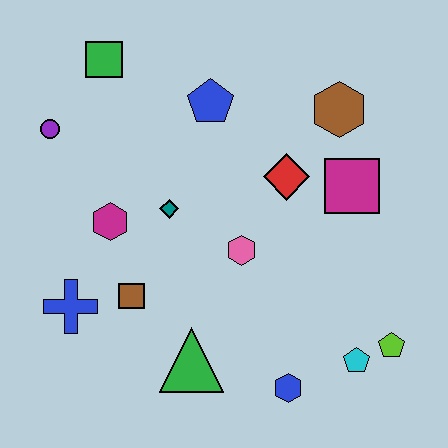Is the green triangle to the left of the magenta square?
Yes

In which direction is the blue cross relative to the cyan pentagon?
The blue cross is to the left of the cyan pentagon.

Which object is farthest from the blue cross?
The brown hexagon is farthest from the blue cross.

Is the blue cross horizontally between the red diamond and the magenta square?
No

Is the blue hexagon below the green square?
Yes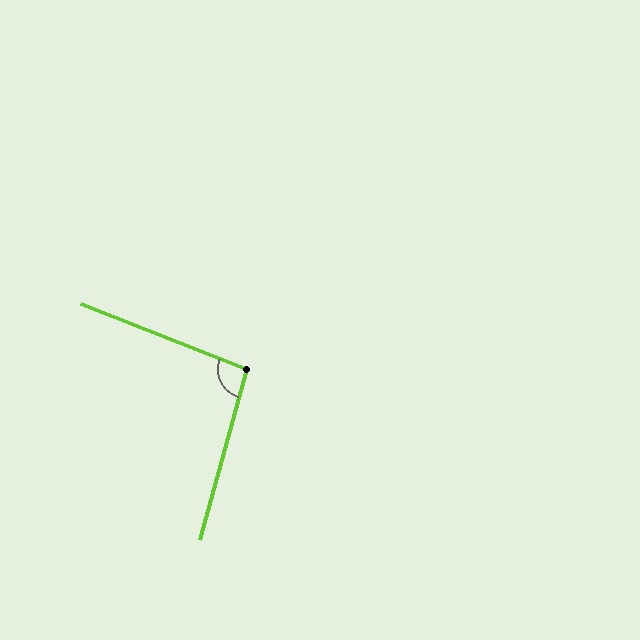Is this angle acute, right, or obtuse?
It is obtuse.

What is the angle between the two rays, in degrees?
Approximately 96 degrees.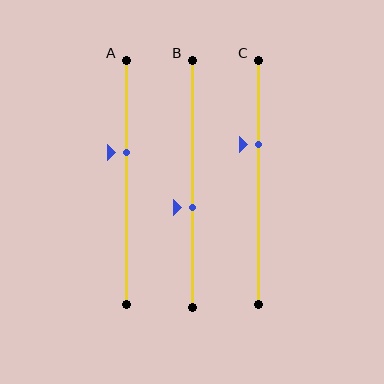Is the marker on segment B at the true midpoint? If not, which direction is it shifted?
No, the marker on segment B is shifted downward by about 10% of the segment length.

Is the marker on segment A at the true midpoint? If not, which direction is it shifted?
No, the marker on segment A is shifted upward by about 12% of the segment length.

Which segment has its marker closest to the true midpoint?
Segment B has its marker closest to the true midpoint.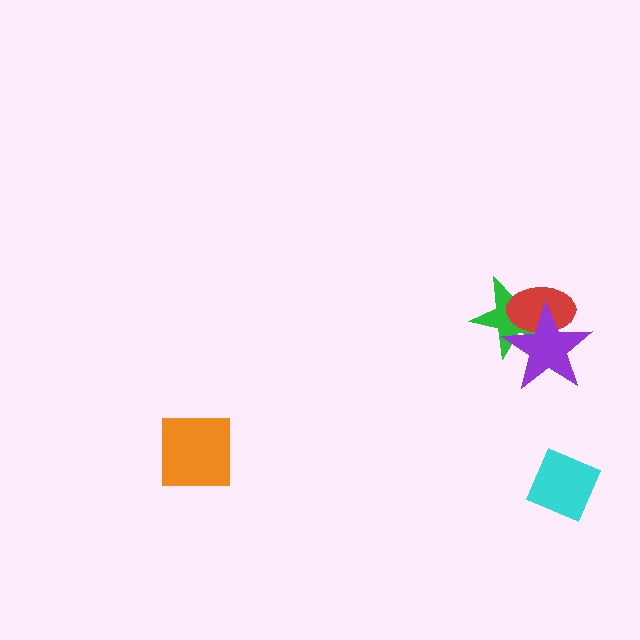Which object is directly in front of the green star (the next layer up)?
The red ellipse is directly in front of the green star.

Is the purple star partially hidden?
No, no other shape covers it.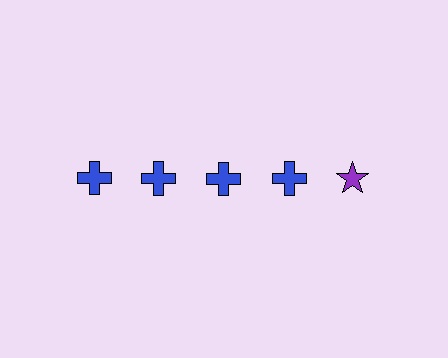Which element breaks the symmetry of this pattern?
The purple star in the top row, rightmost column breaks the symmetry. All other shapes are blue crosses.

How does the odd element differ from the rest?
It differs in both color (purple instead of blue) and shape (star instead of cross).